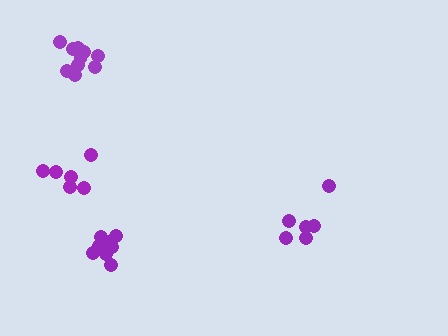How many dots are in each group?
Group 1: 9 dots, Group 2: 6 dots, Group 3: 6 dots, Group 4: 10 dots (31 total).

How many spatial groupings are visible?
There are 4 spatial groupings.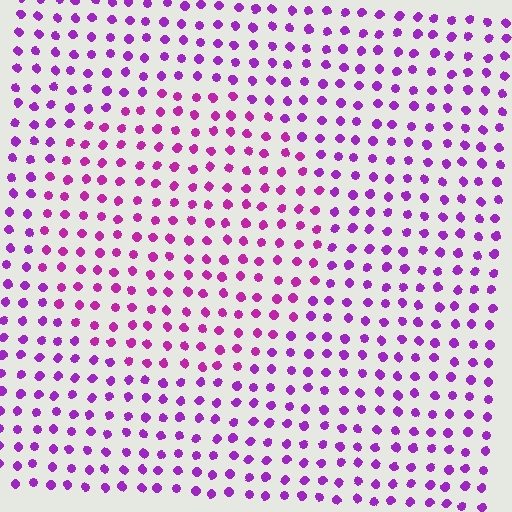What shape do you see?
I see a circle.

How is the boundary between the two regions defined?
The boundary is defined purely by a slight shift in hue (about 23 degrees). Spacing, size, and orientation are identical on both sides.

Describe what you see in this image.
The image is filled with small purple elements in a uniform arrangement. A circle-shaped region is visible where the elements are tinted to a slightly different hue, forming a subtle color boundary.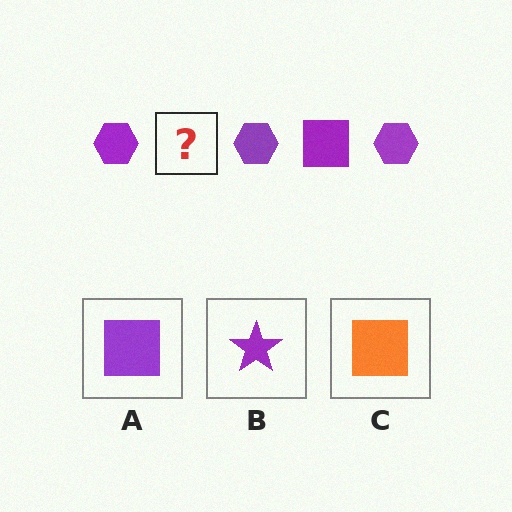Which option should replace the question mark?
Option A.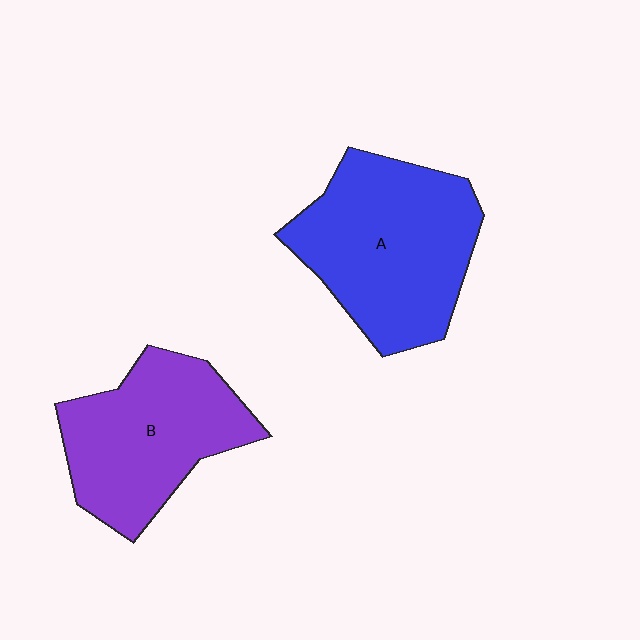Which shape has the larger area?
Shape A (blue).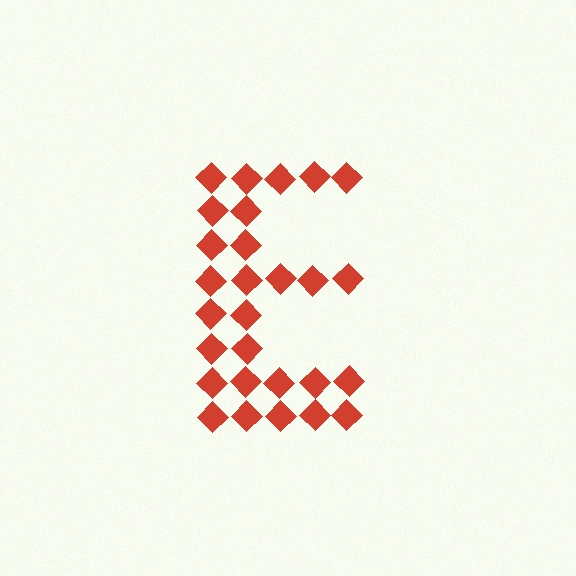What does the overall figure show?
The overall figure shows the letter E.